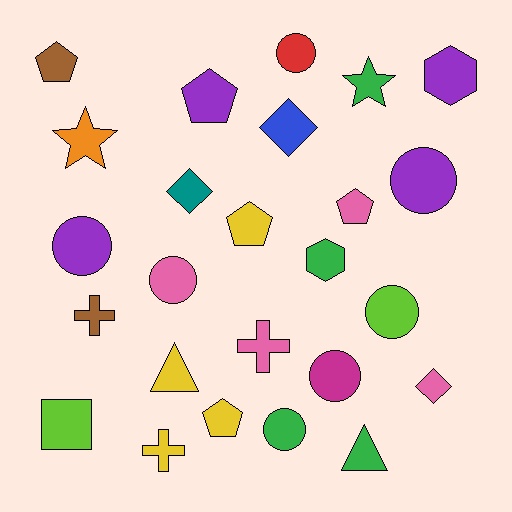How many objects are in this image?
There are 25 objects.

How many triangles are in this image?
There are 2 triangles.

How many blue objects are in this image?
There is 1 blue object.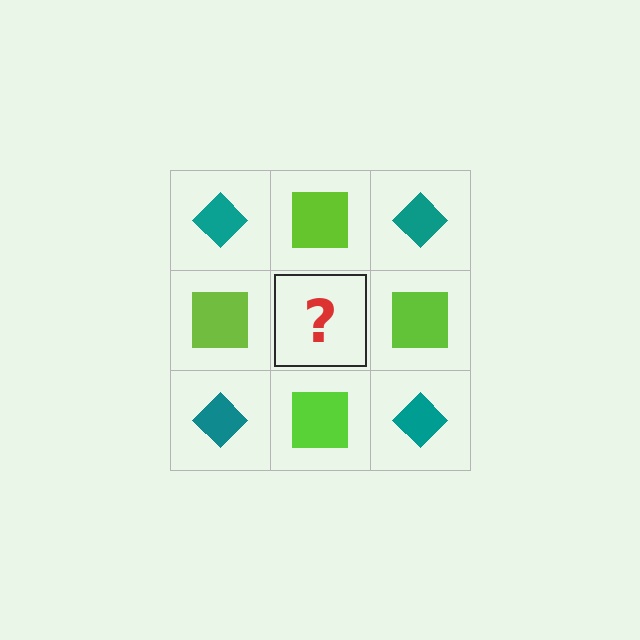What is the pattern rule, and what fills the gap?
The rule is that it alternates teal diamond and lime square in a checkerboard pattern. The gap should be filled with a teal diamond.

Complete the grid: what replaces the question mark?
The question mark should be replaced with a teal diamond.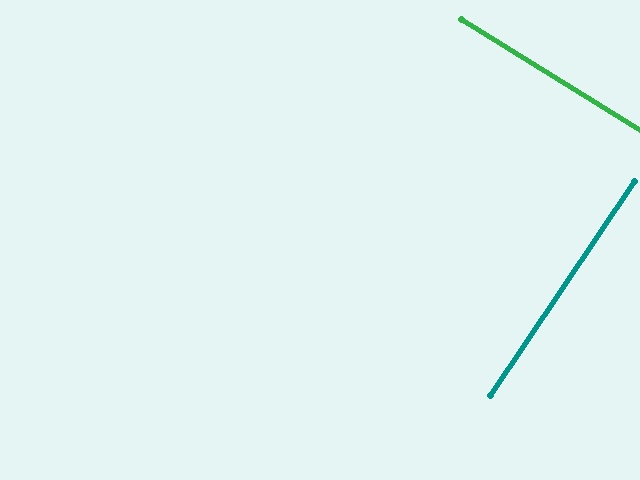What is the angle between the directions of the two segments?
Approximately 88 degrees.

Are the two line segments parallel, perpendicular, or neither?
Perpendicular — they meet at approximately 88°.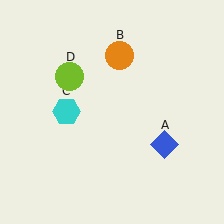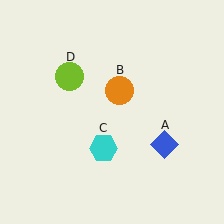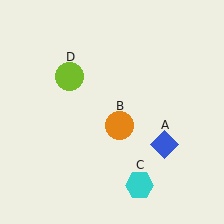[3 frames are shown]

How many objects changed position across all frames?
2 objects changed position: orange circle (object B), cyan hexagon (object C).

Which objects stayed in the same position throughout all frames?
Blue diamond (object A) and lime circle (object D) remained stationary.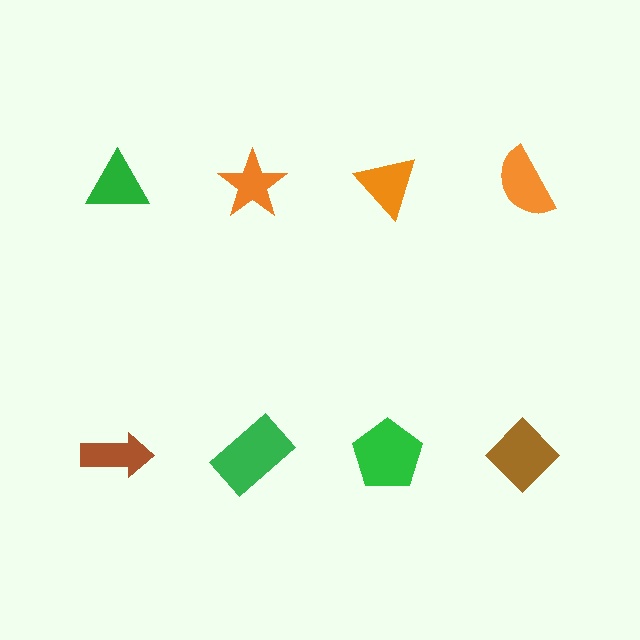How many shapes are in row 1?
4 shapes.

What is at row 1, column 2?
An orange star.